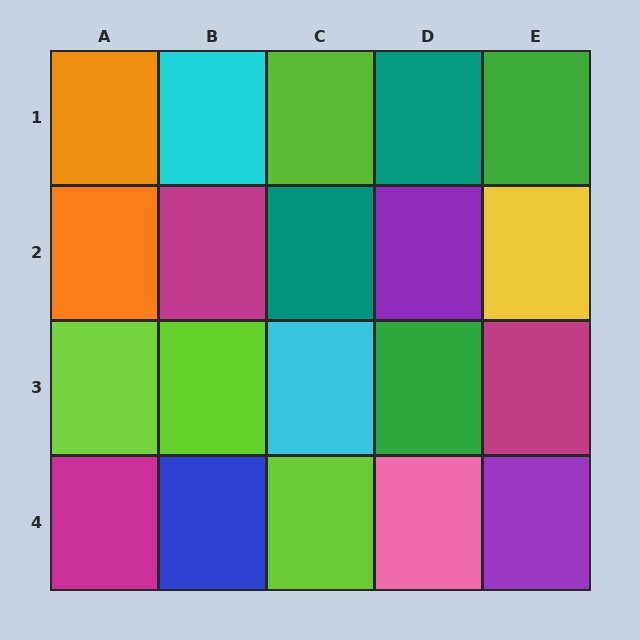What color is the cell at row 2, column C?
Teal.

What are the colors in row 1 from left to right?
Orange, cyan, lime, teal, green.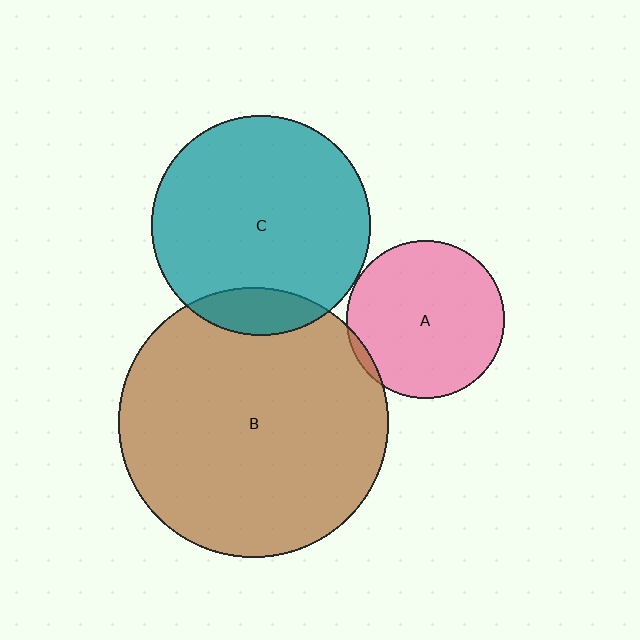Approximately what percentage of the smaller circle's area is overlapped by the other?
Approximately 10%.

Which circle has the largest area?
Circle B (brown).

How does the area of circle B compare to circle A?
Approximately 2.9 times.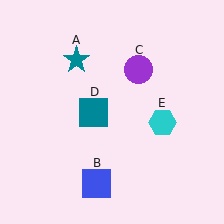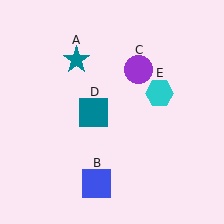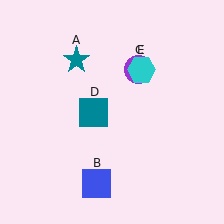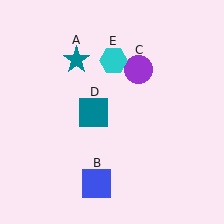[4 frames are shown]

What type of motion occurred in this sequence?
The cyan hexagon (object E) rotated counterclockwise around the center of the scene.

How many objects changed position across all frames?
1 object changed position: cyan hexagon (object E).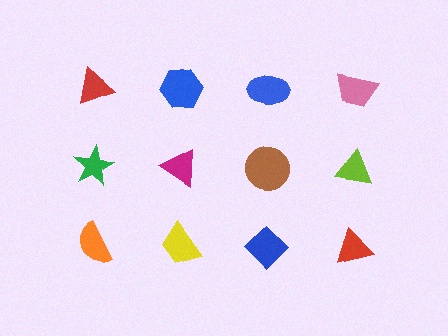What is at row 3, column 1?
An orange semicircle.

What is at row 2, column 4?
A lime triangle.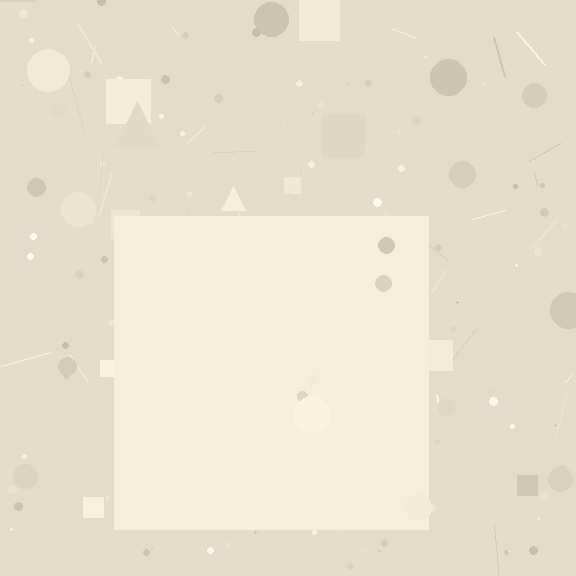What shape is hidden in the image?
A square is hidden in the image.